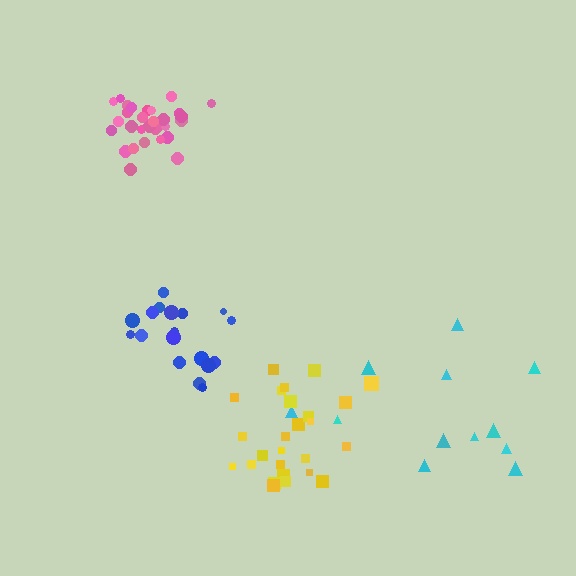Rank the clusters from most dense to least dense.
pink, blue, yellow, cyan.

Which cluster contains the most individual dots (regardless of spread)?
Pink (29).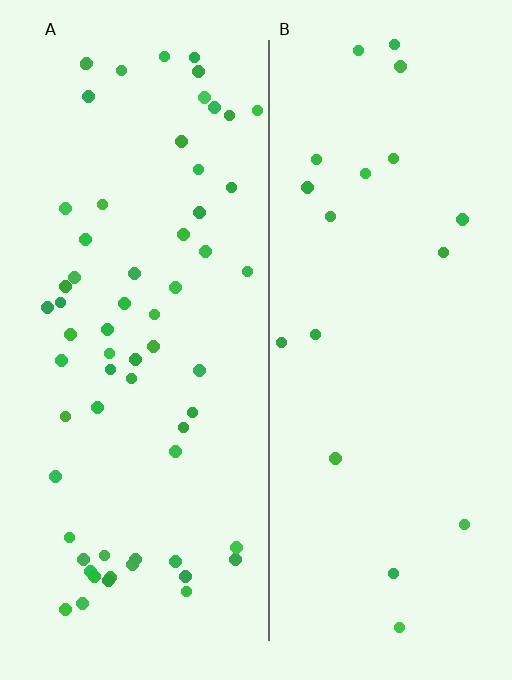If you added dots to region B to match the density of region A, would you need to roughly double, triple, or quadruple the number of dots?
Approximately triple.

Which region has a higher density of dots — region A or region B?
A (the left).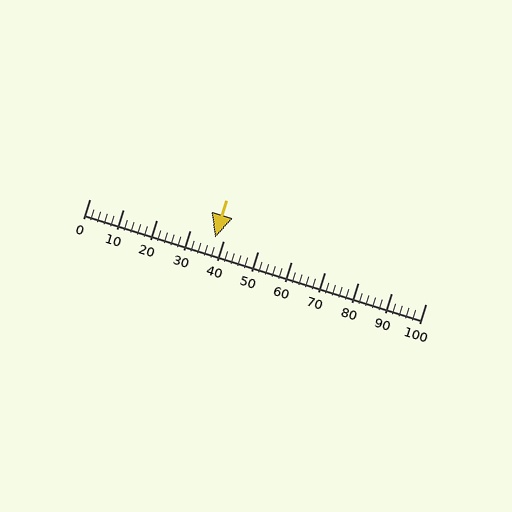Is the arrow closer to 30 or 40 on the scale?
The arrow is closer to 40.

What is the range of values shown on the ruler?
The ruler shows values from 0 to 100.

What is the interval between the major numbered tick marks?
The major tick marks are spaced 10 units apart.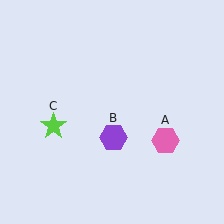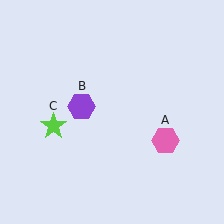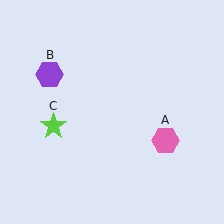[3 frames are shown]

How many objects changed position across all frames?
1 object changed position: purple hexagon (object B).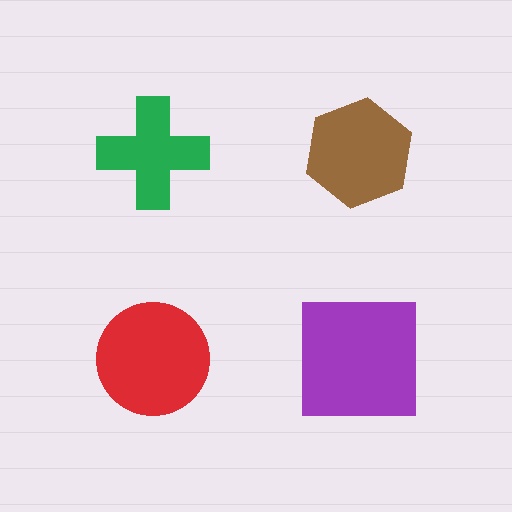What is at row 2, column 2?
A purple square.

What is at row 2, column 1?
A red circle.